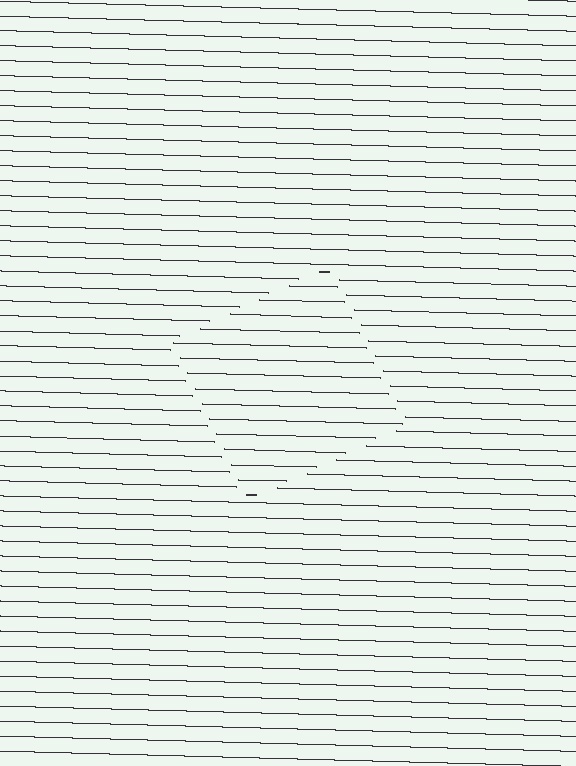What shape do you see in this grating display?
An illusory square. The interior of the shape contains the same grating, shifted by half a period — the contour is defined by the phase discontinuity where line-ends from the inner and outer gratings abut.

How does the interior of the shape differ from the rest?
The interior of the shape contains the same grating, shifted by half a period — the contour is defined by the phase discontinuity where line-ends from the inner and outer gratings abut.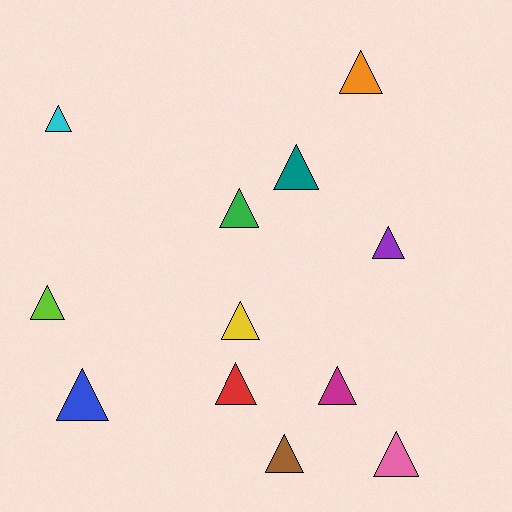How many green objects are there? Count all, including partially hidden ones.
There is 1 green object.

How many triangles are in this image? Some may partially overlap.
There are 12 triangles.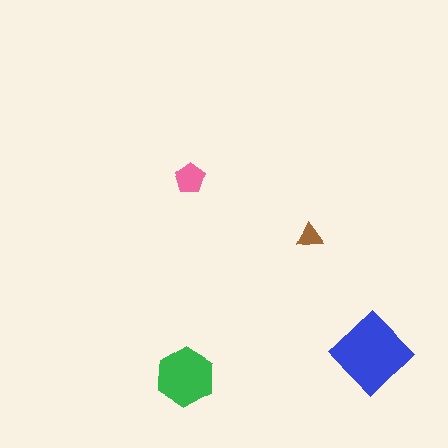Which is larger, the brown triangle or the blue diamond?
The blue diamond.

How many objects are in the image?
There are 4 objects in the image.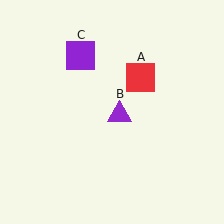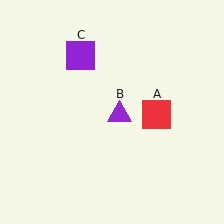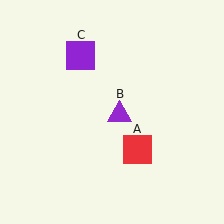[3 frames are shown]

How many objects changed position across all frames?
1 object changed position: red square (object A).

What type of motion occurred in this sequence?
The red square (object A) rotated clockwise around the center of the scene.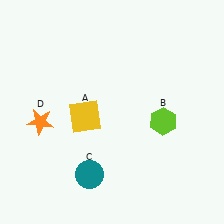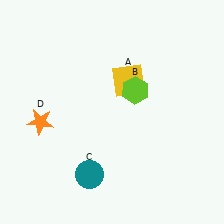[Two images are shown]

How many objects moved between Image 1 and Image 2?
2 objects moved between the two images.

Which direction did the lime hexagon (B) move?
The lime hexagon (B) moved up.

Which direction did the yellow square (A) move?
The yellow square (A) moved right.